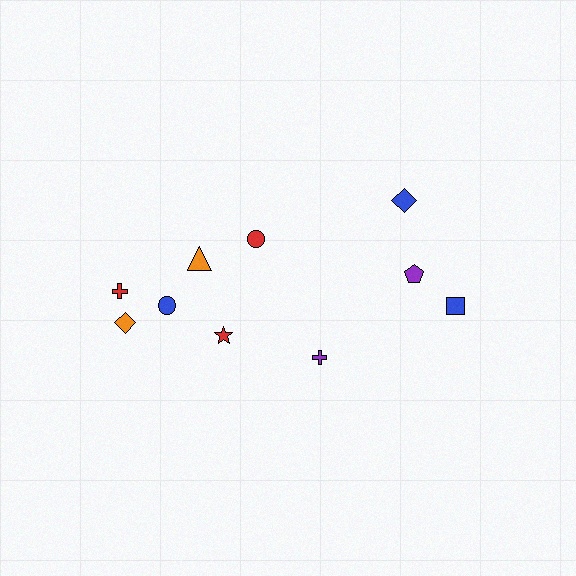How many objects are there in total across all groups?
There are 10 objects.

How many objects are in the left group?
There are 6 objects.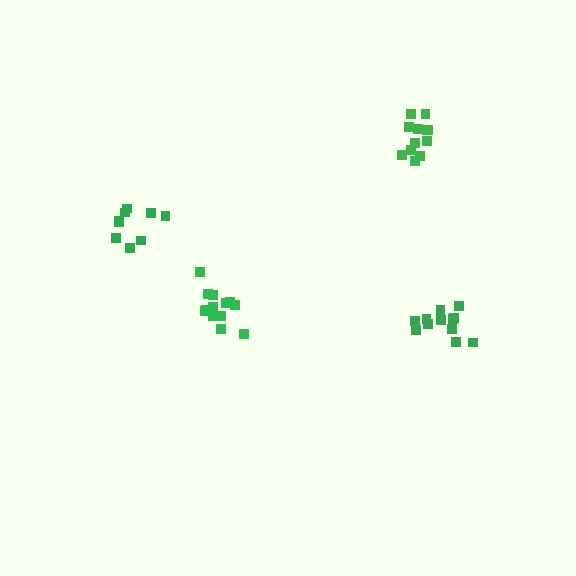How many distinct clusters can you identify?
There are 4 distinct clusters.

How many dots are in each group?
Group 1: 12 dots, Group 2: 13 dots, Group 3: 9 dots, Group 4: 12 dots (46 total).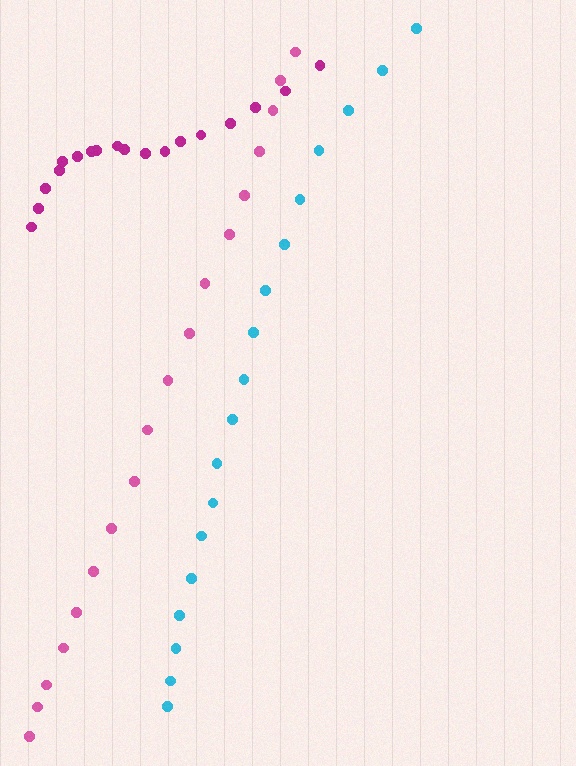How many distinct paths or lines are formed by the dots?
There are 3 distinct paths.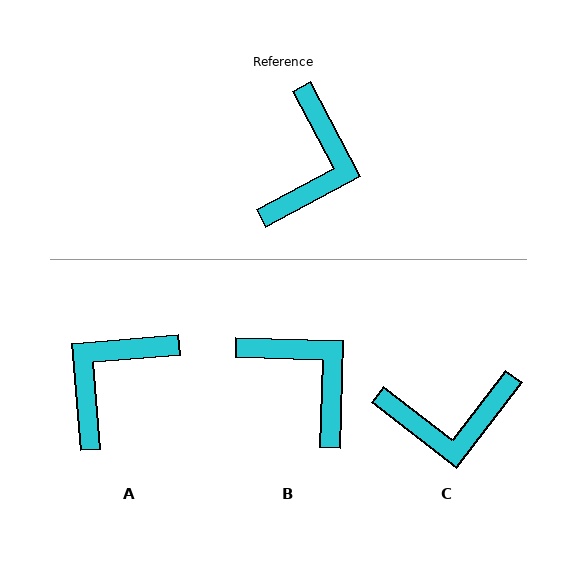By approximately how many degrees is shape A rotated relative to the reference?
Approximately 157 degrees counter-clockwise.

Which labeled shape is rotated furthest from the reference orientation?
A, about 157 degrees away.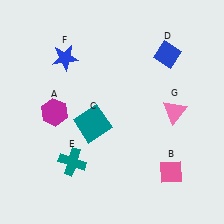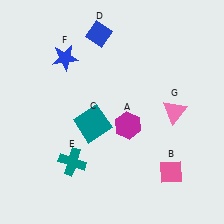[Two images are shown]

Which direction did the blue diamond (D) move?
The blue diamond (D) moved left.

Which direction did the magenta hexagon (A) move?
The magenta hexagon (A) moved right.